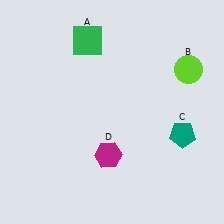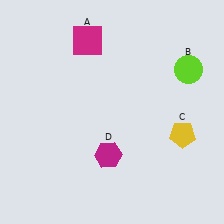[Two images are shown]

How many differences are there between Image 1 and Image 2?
There are 2 differences between the two images.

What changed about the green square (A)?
In Image 1, A is green. In Image 2, it changed to magenta.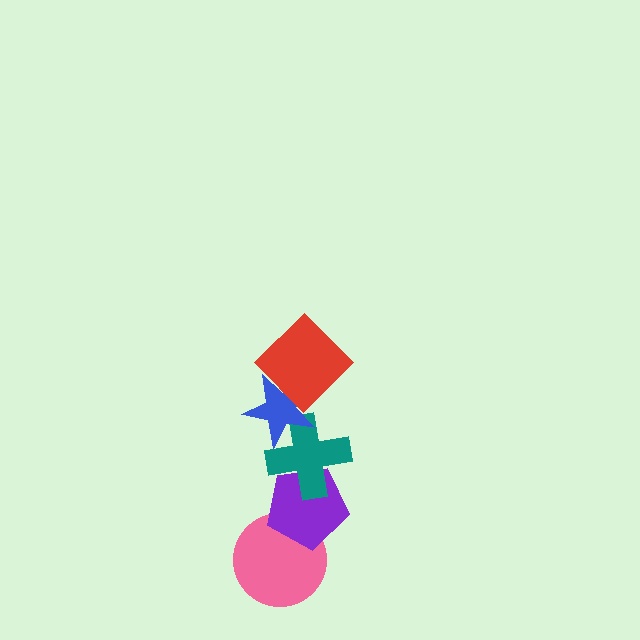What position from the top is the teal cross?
The teal cross is 3rd from the top.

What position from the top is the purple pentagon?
The purple pentagon is 4th from the top.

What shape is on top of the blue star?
The red diamond is on top of the blue star.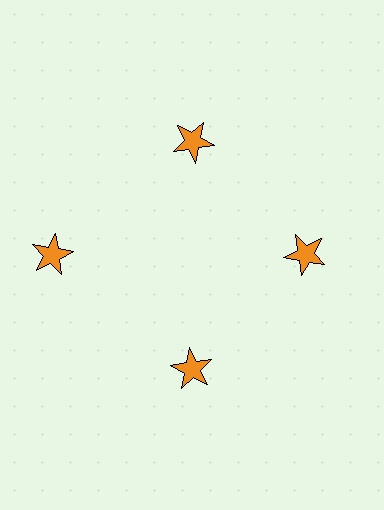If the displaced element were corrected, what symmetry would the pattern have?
It would have 4-fold rotational symmetry — the pattern would map onto itself every 90 degrees.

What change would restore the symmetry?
The symmetry would be restored by moving it inward, back onto the ring so that all 4 stars sit at equal angles and equal distance from the center.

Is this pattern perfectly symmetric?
No. The 4 orange stars are arranged in a ring, but one element near the 9 o'clock position is pushed outward from the center, breaking the 4-fold rotational symmetry.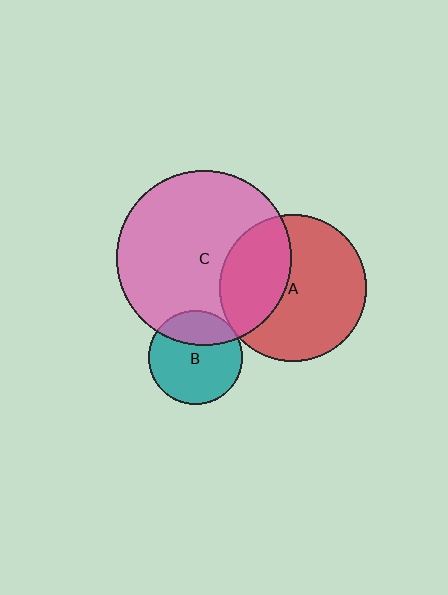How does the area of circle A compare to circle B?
Approximately 2.4 times.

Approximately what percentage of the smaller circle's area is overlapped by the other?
Approximately 5%.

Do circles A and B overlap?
Yes.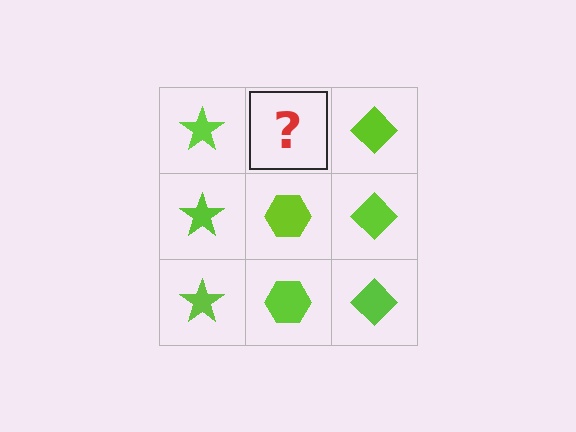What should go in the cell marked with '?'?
The missing cell should contain a lime hexagon.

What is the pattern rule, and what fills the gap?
The rule is that each column has a consistent shape. The gap should be filled with a lime hexagon.